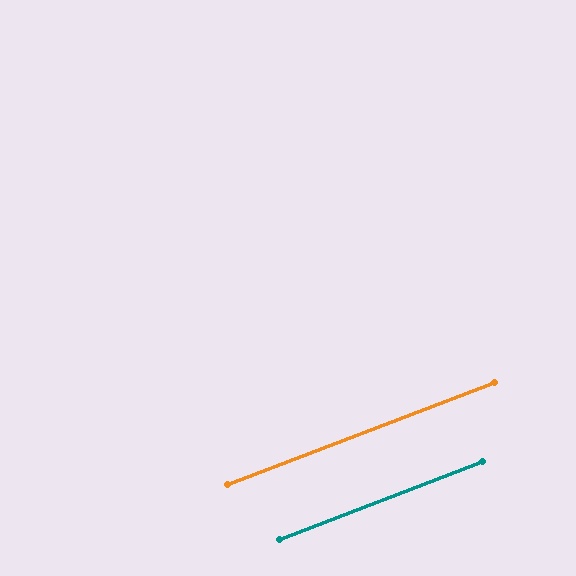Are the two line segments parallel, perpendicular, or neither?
Parallel — their directions differ by only 0.0°.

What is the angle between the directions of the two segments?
Approximately 0 degrees.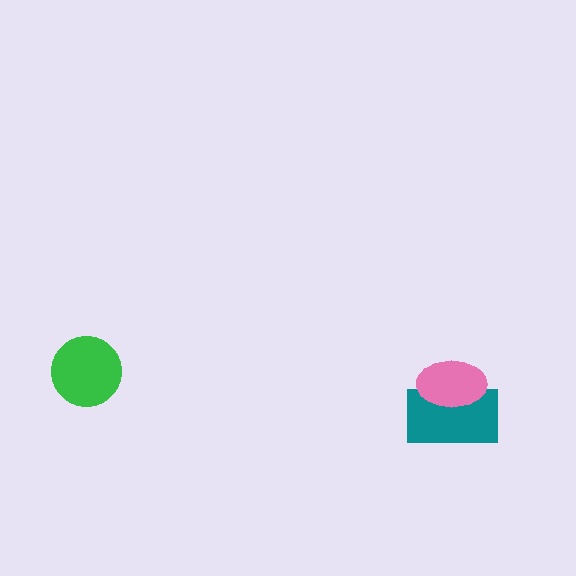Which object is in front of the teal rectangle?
The pink ellipse is in front of the teal rectangle.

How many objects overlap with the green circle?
0 objects overlap with the green circle.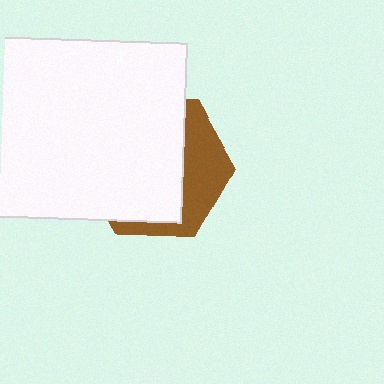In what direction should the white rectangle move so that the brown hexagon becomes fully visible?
The white rectangle should move left. That is the shortest direction to clear the overlap and leave the brown hexagon fully visible.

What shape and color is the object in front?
The object in front is a white rectangle.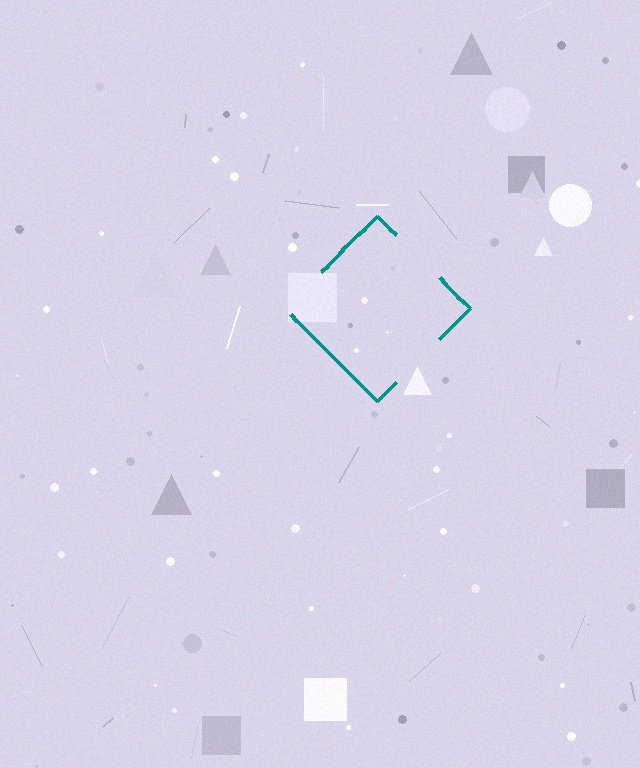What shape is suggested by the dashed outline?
The dashed outline suggests a diamond.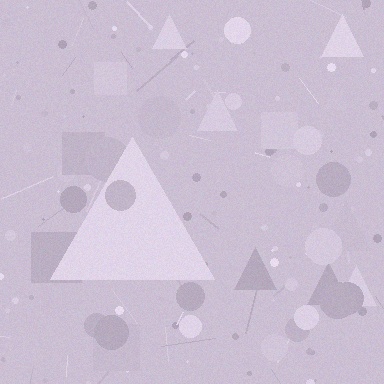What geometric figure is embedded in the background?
A triangle is embedded in the background.